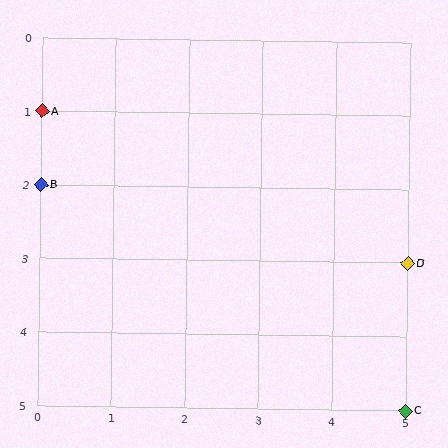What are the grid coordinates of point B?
Point B is at grid coordinates (0, 2).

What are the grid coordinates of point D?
Point D is at grid coordinates (5, 3).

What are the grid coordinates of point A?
Point A is at grid coordinates (0, 1).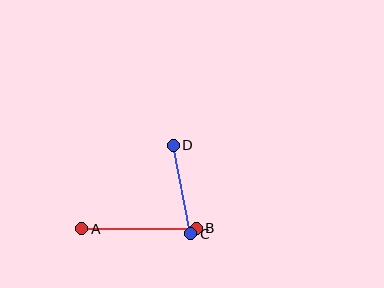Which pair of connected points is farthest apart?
Points A and B are farthest apart.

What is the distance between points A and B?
The distance is approximately 115 pixels.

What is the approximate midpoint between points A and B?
The midpoint is at approximately (139, 228) pixels.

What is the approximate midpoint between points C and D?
The midpoint is at approximately (182, 190) pixels.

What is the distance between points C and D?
The distance is approximately 90 pixels.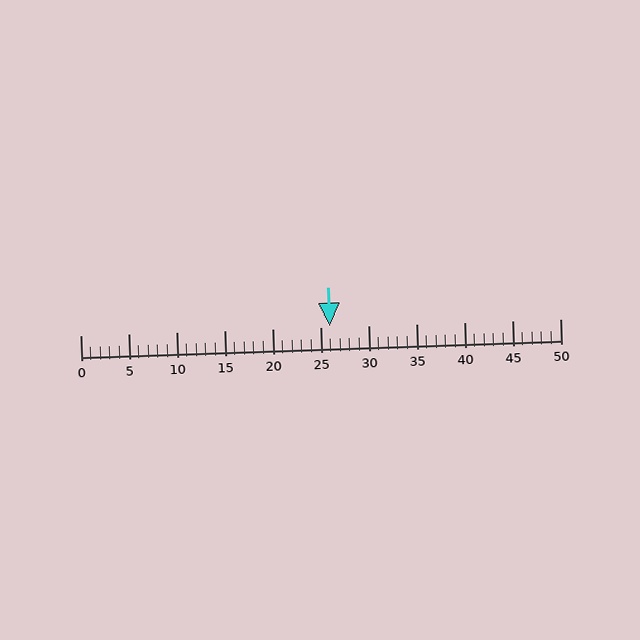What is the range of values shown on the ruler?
The ruler shows values from 0 to 50.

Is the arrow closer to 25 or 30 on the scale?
The arrow is closer to 25.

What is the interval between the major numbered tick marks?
The major tick marks are spaced 5 units apart.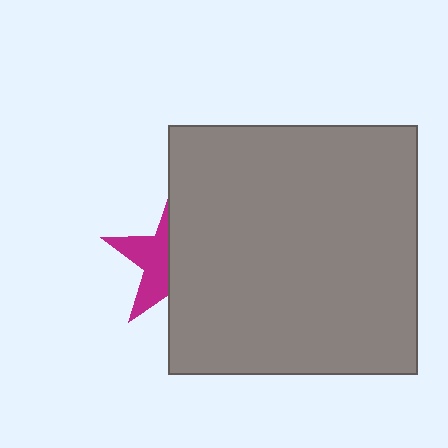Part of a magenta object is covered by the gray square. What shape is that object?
It is a star.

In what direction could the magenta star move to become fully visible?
The magenta star could move left. That would shift it out from behind the gray square entirely.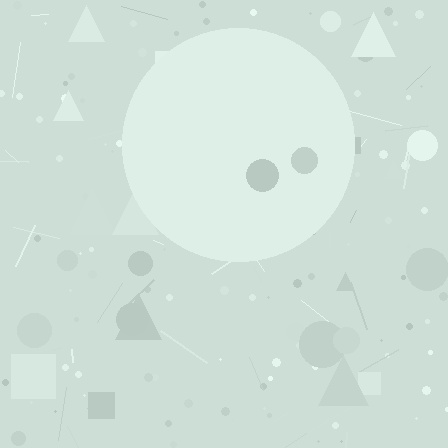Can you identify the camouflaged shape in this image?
The camouflaged shape is a circle.